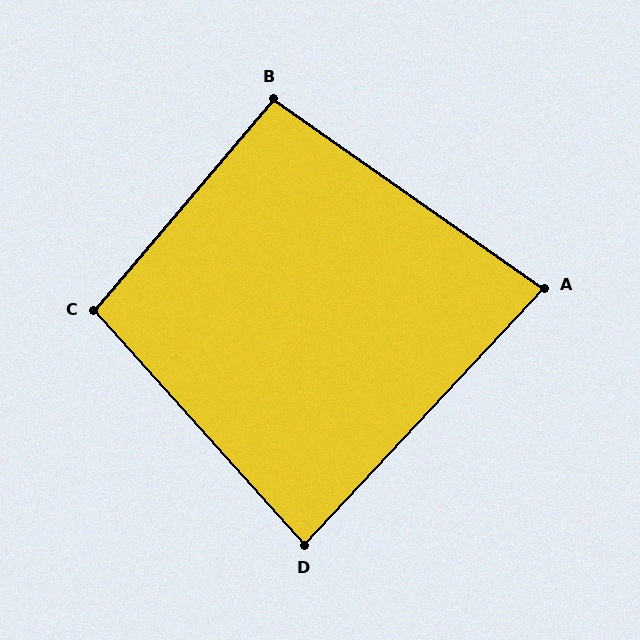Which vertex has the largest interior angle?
C, at approximately 98 degrees.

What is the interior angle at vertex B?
Approximately 95 degrees (obtuse).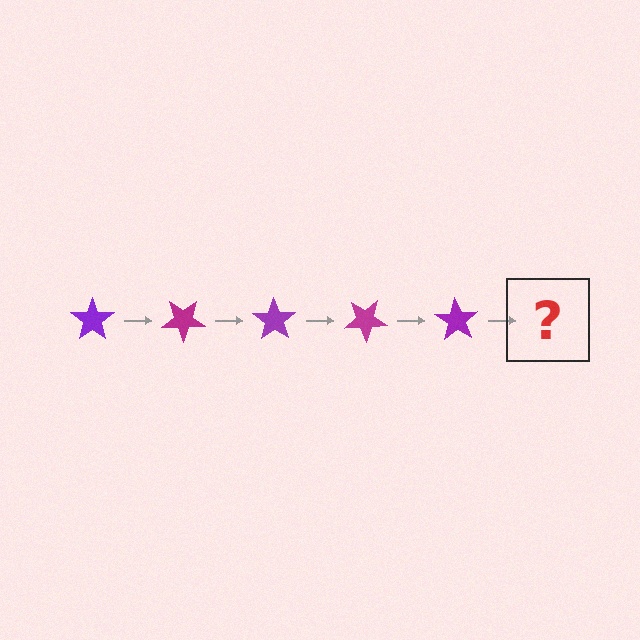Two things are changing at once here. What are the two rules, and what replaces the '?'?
The two rules are that it rotates 35 degrees each step and the color cycles through purple and magenta. The '?' should be a magenta star, rotated 175 degrees from the start.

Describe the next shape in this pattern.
It should be a magenta star, rotated 175 degrees from the start.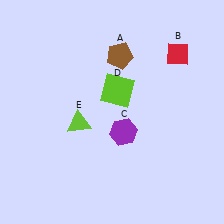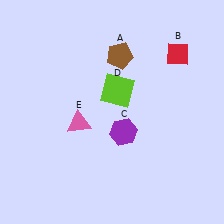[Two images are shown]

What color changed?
The triangle (E) changed from lime in Image 1 to pink in Image 2.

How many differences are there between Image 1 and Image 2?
There is 1 difference between the two images.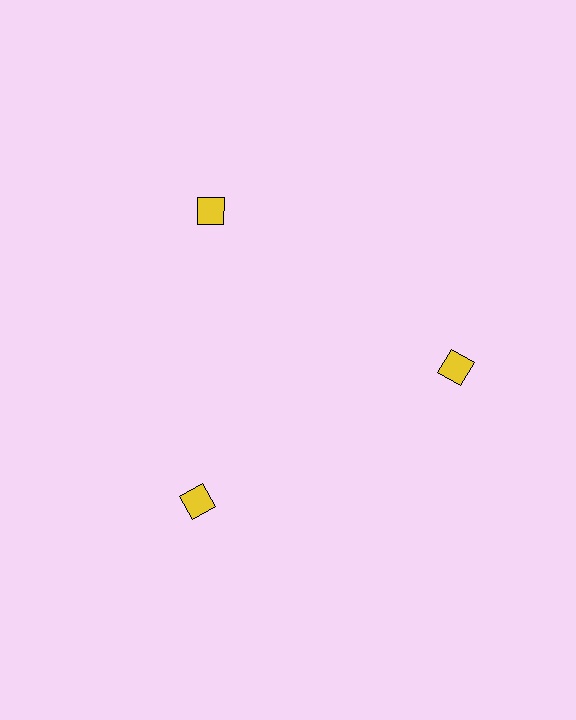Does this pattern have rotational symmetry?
Yes, this pattern has 3-fold rotational symmetry. It looks the same after rotating 120 degrees around the center.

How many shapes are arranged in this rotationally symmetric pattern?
There are 3 shapes, arranged in 3 groups of 1.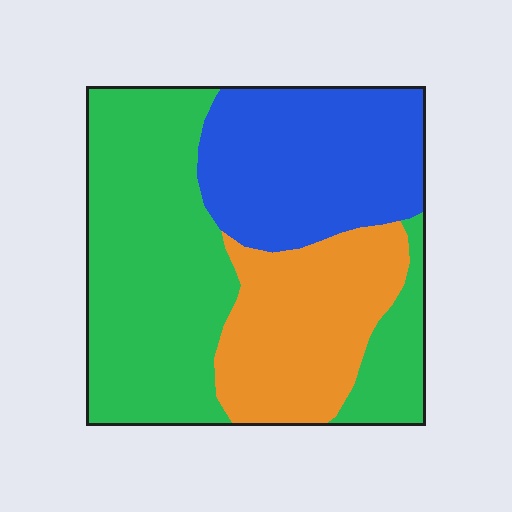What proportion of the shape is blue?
Blue covers around 30% of the shape.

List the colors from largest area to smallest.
From largest to smallest: green, blue, orange.